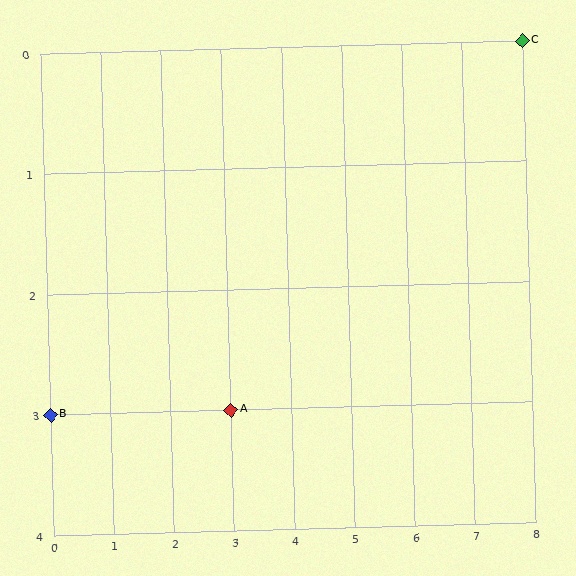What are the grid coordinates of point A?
Point A is at grid coordinates (3, 3).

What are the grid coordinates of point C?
Point C is at grid coordinates (8, 0).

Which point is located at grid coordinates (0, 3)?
Point B is at (0, 3).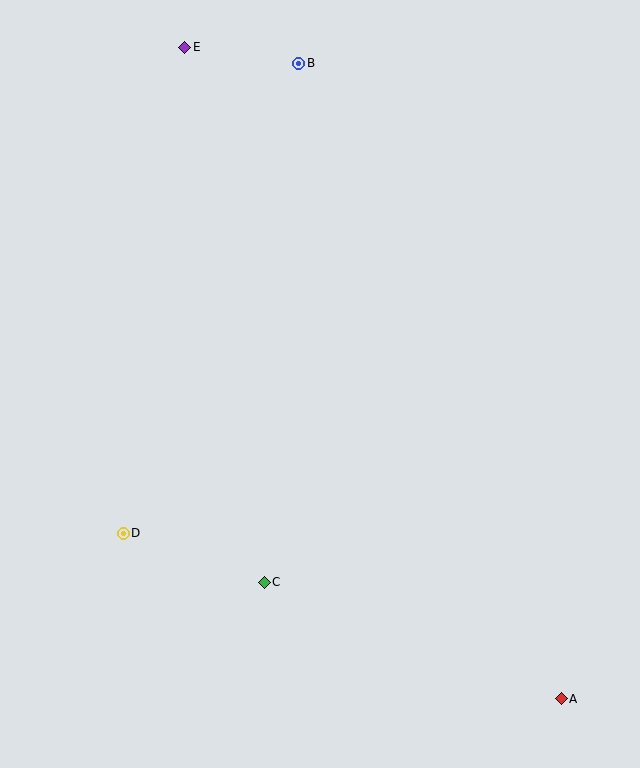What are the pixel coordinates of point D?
Point D is at (123, 533).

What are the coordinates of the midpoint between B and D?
The midpoint between B and D is at (211, 298).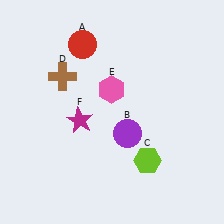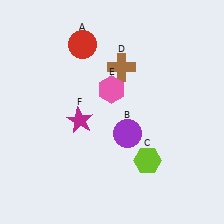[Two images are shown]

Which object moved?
The brown cross (D) moved right.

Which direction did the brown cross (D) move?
The brown cross (D) moved right.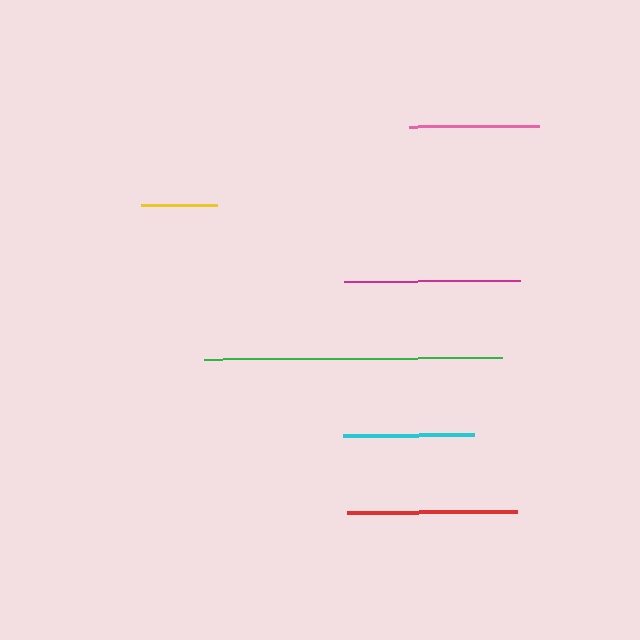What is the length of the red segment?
The red segment is approximately 171 pixels long.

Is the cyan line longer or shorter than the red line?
The red line is longer than the cyan line.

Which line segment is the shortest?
The yellow line is the shortest at approximately 76 pixels.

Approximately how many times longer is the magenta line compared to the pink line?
The magenta line is approximately 1.4 times the length of the pink line.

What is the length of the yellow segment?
The yellow segment is approximately 76 pixels long.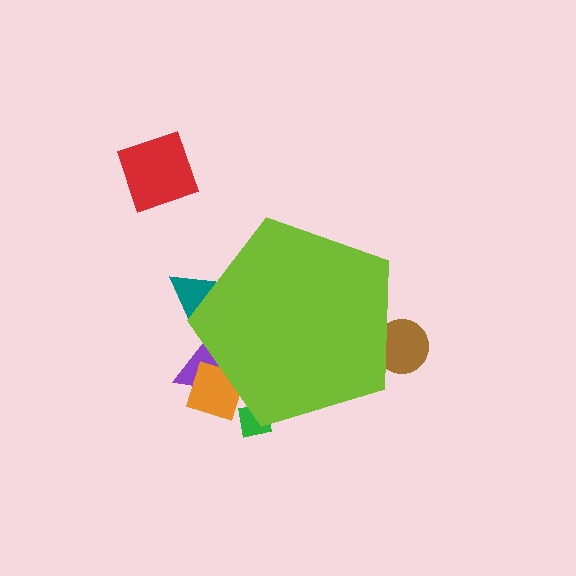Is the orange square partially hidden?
Yes, the orange square is partially hidden behind the lime pentagon.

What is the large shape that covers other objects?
A lime pentagon.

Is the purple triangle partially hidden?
Yes, the purple triangle is partially hidden behind the lime pentagon.